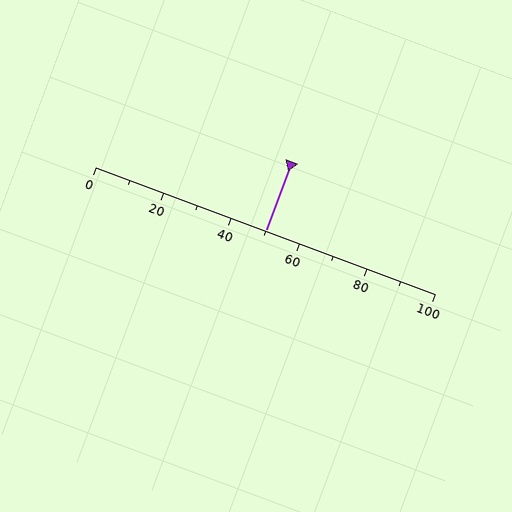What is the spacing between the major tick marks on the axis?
The major ticks are spaced 20 apart.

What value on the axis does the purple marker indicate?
The marker indicates approximately 50.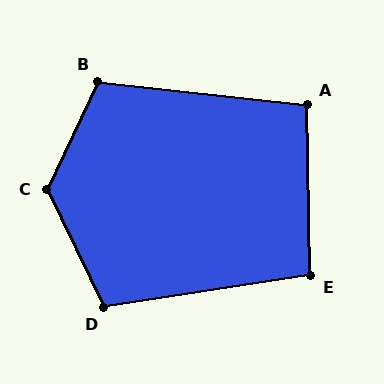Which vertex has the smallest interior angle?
A, at approximately 97 degrees.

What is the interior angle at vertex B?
Approximately 109 degrees (obtuse).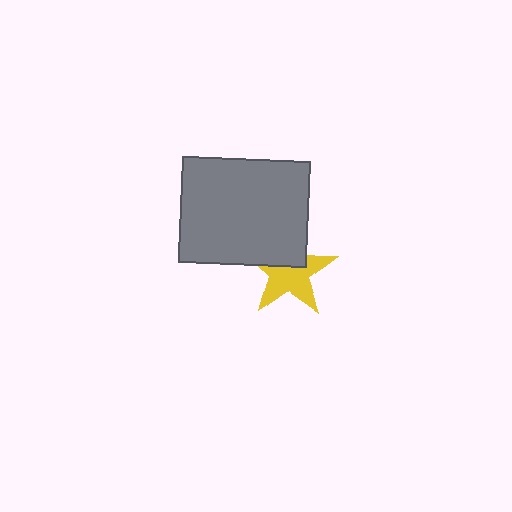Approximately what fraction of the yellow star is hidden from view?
Roughly 37% of the yellow star is hidden behind the gray rectangle.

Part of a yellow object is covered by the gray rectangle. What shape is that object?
It is a star.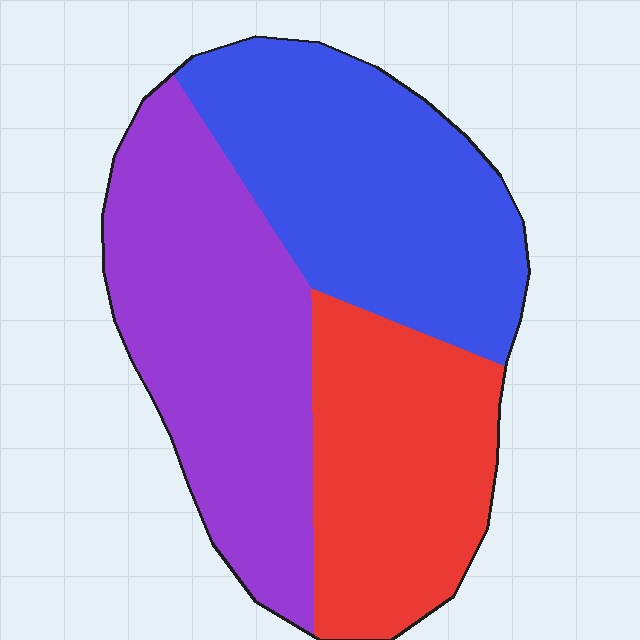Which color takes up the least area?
Red, at roughly 30%.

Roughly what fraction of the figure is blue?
Blue takes up about one third (1/3) of the figure.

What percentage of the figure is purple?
Purple takes up about three eighths (3/8) of the figure.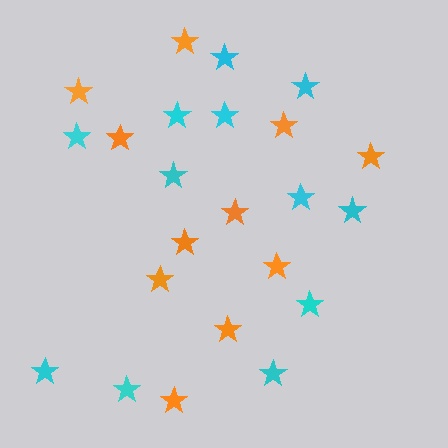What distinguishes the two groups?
There are 2 groups: one group of orange stars (11) and one group of cyan stars (12).